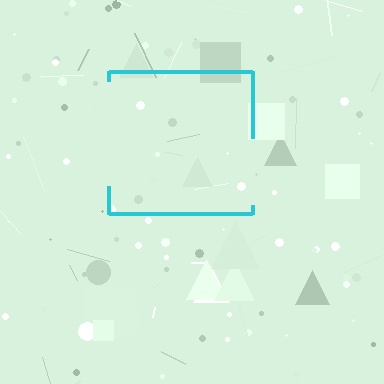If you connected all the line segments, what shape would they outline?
They would outline a square.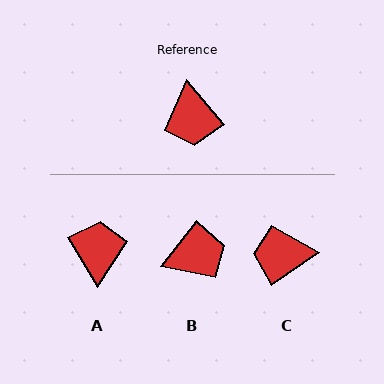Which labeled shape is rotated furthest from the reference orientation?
A, about 171 degrees away.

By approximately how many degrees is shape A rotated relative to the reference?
Approximately 171 degrees counter-clockwise.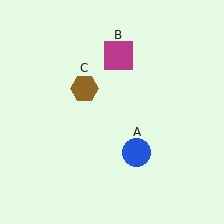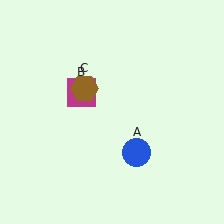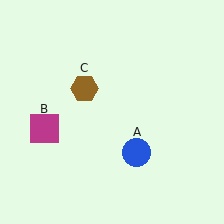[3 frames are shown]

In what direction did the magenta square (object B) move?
The magenta square (object B) moved down and to the left.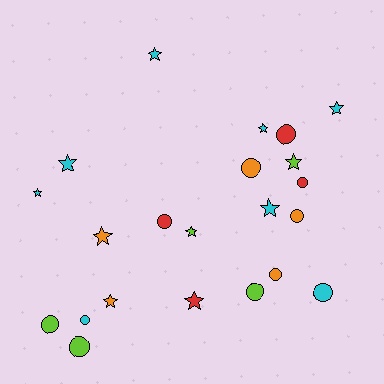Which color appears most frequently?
Cyan, with 8 objects.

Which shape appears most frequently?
Circle, with 11 objects.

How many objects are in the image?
There are 22 objects.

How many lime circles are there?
There are 3 lime circles.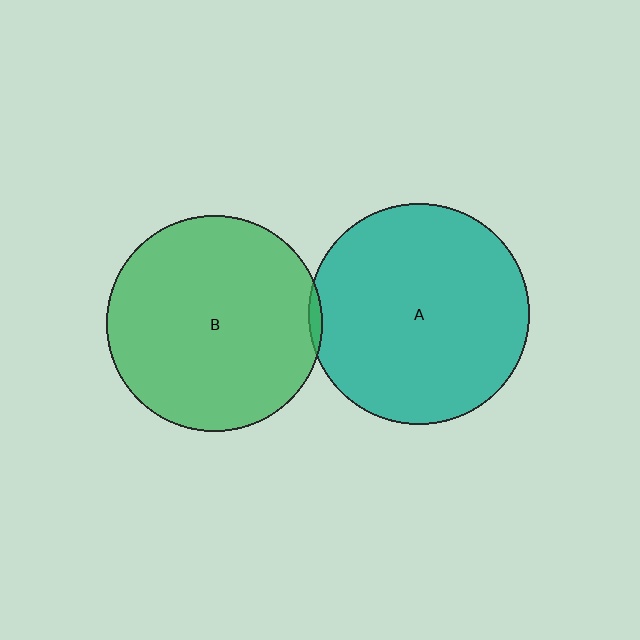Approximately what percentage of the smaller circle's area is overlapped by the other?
Approximately 5%.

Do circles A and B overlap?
Yes.